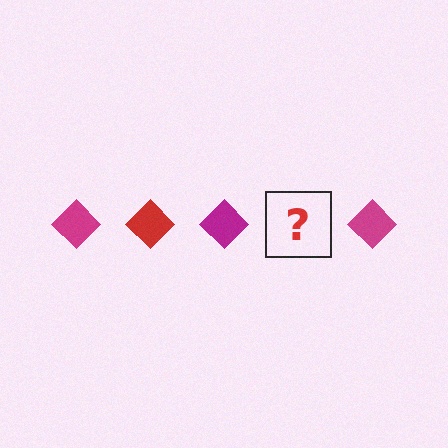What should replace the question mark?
The question mark should be replaced with a red diamond.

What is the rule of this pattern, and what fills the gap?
The rule is that the pattern cycles through magenta, red diamonds. The gap should be filled with a red diamond.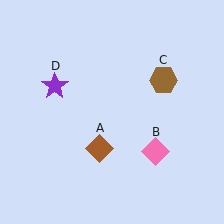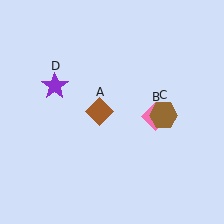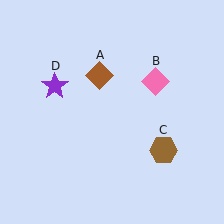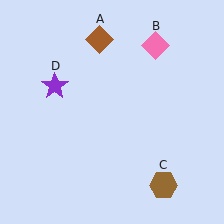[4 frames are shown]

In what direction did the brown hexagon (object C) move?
The brown hexagon (object C) moved down.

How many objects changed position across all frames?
3 objects changed position: brown diamond (object A), pink diamond (object B), brown hexagon (object C).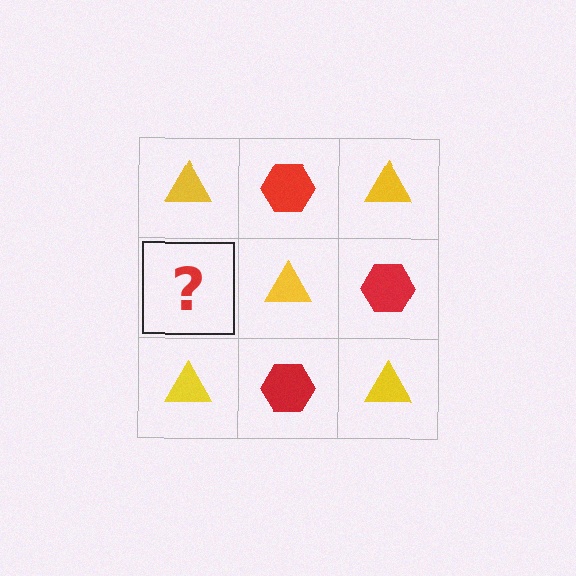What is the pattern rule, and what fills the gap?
The rule is that it alternates yellow triangle and red hexagon in a checkerboard pattern. The gap should be filled with a red hexagon.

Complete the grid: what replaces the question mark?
The question mark should be replaced with a red hexagon.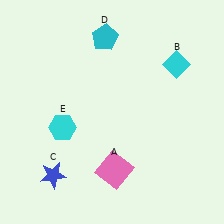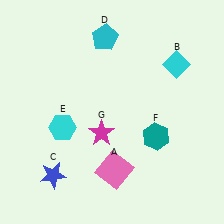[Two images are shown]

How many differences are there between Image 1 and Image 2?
There are 2 differences between the two images.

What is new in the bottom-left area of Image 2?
A magenta star (G) was added in the bottom-left area of Image 2.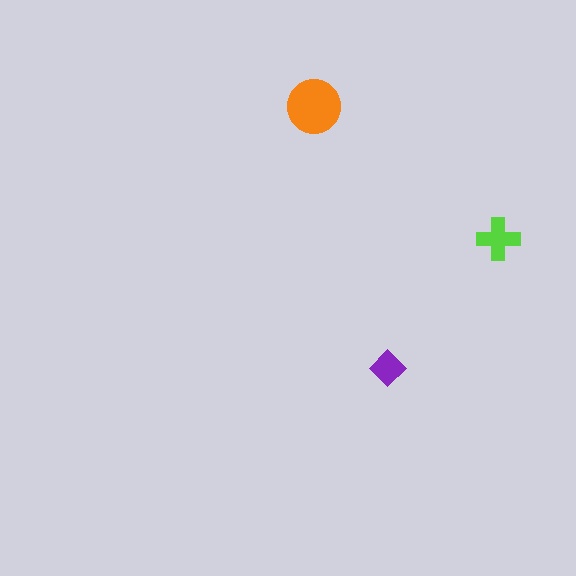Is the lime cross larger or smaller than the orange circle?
Smaller.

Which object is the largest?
The orange circle.